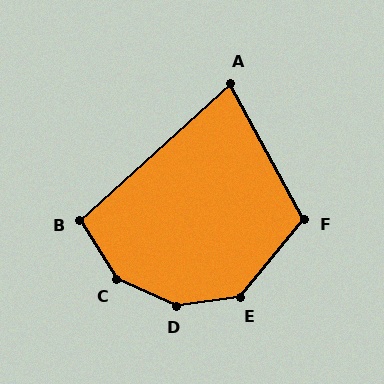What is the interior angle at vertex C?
Approximately 146 degrees (obtuse).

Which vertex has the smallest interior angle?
A, at approximately 76 degrees.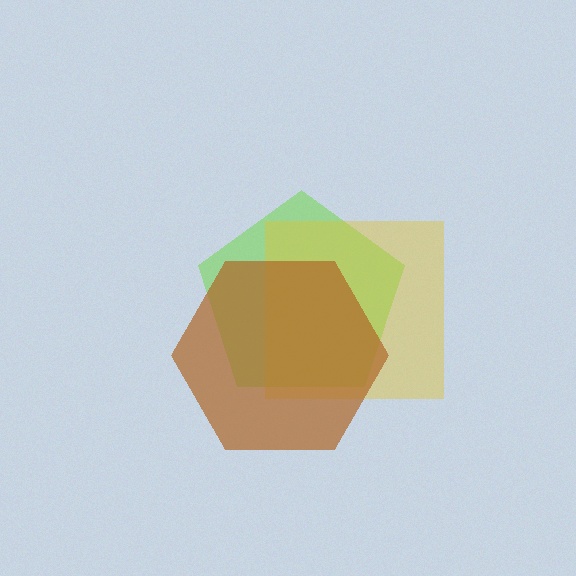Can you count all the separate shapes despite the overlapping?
Yes, there are 3 separate shapes.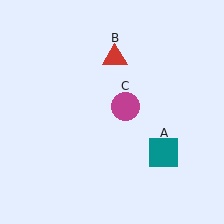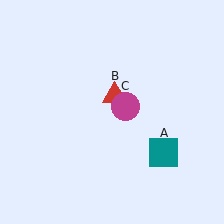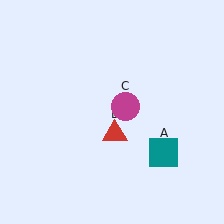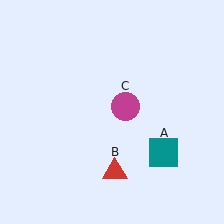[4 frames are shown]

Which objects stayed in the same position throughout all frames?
Teal square (object A) and magenta circle (object C) remained stationary.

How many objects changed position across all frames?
1 object changed position: red triangle (object B).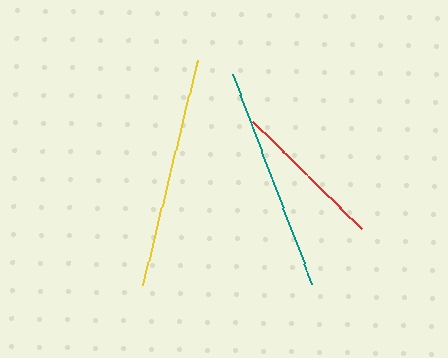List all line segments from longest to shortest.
From longest to shortest: yellow, teal, red.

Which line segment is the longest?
The yellow line is the longest at approximately 231 pixels.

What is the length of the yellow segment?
The yellow segment is approximately 231 pixels long.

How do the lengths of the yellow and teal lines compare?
The yellow and teal lines are approximately the same length.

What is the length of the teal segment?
The teal segment is approximately 224 pixels long.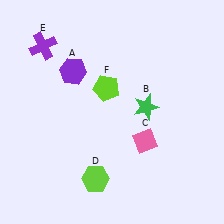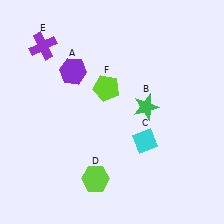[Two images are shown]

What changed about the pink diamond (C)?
In Image 1, C is pink. In Image 2, it changed to cyan.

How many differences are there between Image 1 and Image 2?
There is 1 difference between the two images.